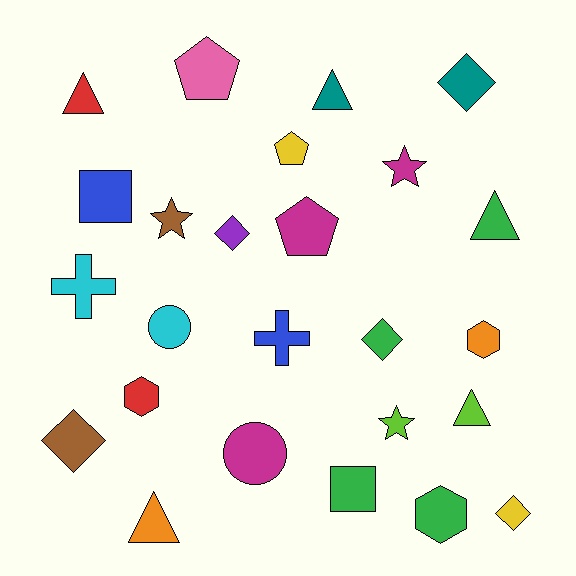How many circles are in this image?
There are 2 circles.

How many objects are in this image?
There are 25 objects.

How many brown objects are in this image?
There are 2 brown objects.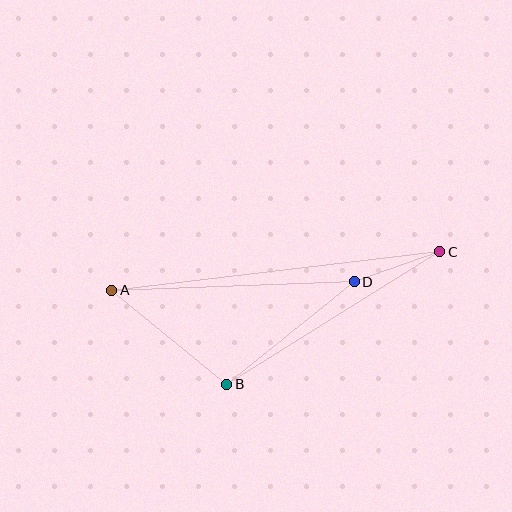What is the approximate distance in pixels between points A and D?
The distance between A and D is approximately 242 pixels.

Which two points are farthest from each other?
Points A and C are farthest from each other.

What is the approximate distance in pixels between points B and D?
The distance between B and D is approximately 164 pixels.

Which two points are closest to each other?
Points C and D are closest to each other.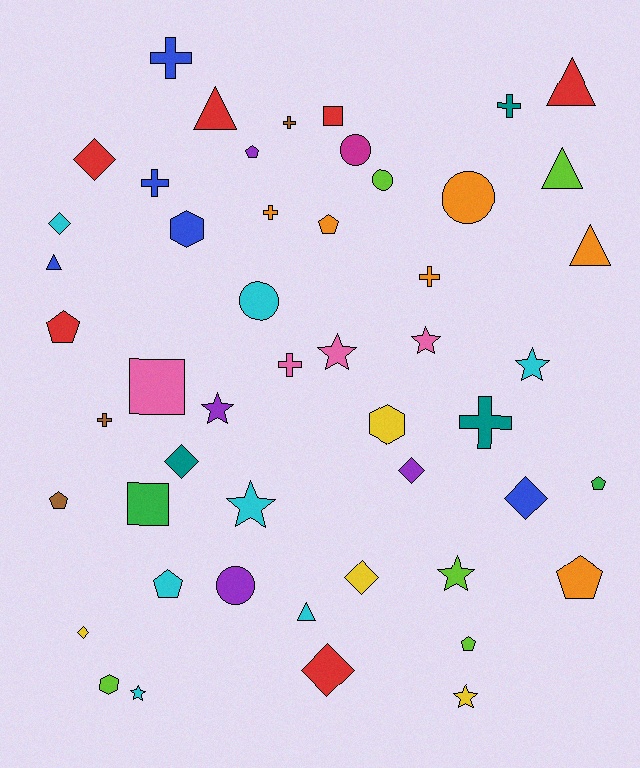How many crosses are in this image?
There are 9 crosses.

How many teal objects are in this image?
There are 3 teal objects.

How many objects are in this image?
There are 50 objects.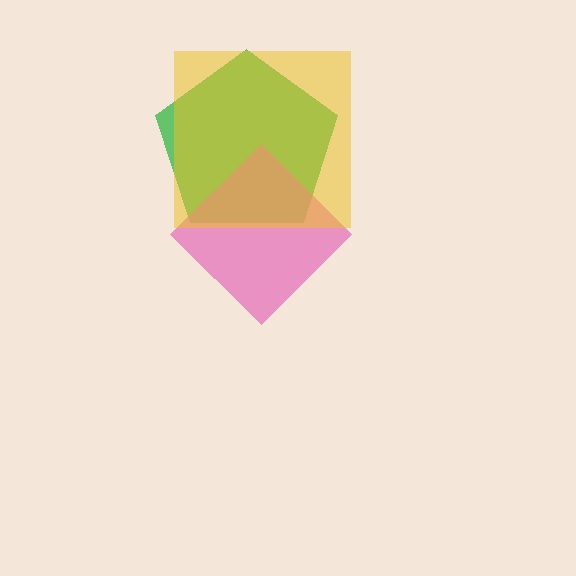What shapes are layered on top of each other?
The layered shapes are: a green pentagon, a pink diamond, a yellow square.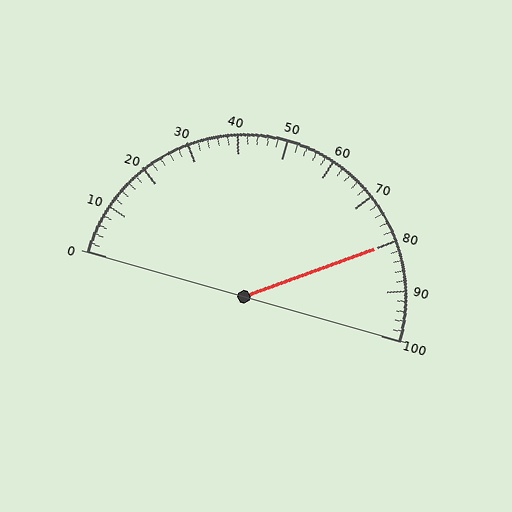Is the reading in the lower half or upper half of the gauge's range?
The reading is in the upper half of the range (0 to 100).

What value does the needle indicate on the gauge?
The needle indicates approximately 80.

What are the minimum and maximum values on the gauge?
The gauge ranges from 0 to 100.